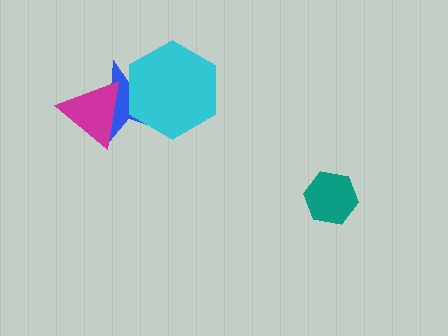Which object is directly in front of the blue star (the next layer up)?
The cyan hexagon is directly in front of the blue star.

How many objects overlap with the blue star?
2 objects overlap with the blue star.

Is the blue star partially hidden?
Yes, it is partially covered by another shape.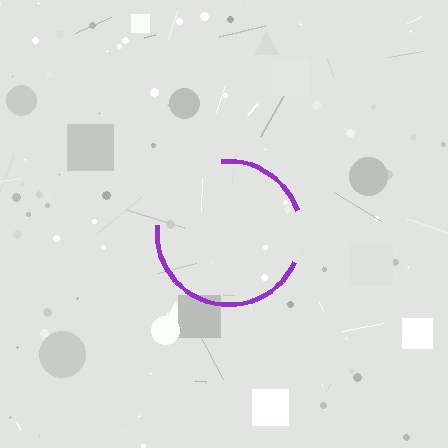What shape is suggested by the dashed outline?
The dashed outline suggests a circle.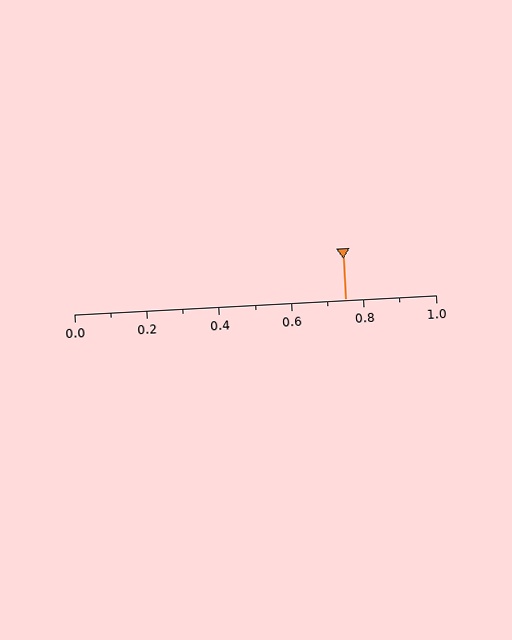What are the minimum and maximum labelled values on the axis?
The axis runs from 0.0 to 1.0.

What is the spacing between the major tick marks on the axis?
The major ticks are spaced 0.2 apart.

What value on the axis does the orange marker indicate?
The marker indicates approximately 0.75.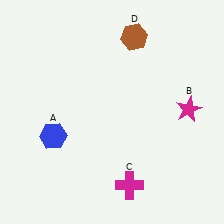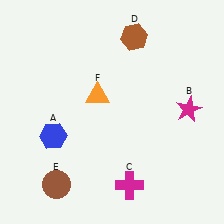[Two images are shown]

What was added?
A brown circle (E), an orange triangle (F) were added in Image 2.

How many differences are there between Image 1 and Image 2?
There are 2 differences between the two images.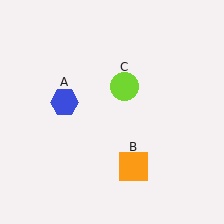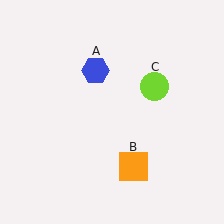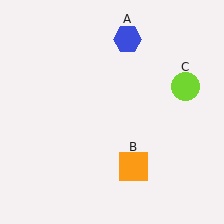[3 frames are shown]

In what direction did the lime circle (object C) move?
The lime circle (object C) moved right.